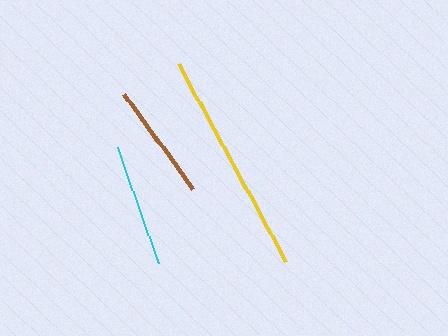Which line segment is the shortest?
The brown line is the shortest at approximately 117 pixels.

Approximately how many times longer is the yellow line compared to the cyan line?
The yellow line is approximately 1.8 times the length of the cyan line.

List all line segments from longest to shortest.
From longest to shortest: yellow, cyan, brown.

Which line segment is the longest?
The yellow line is the longest at approximately 225 pixels.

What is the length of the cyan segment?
The cyan segment is approximately 124 pixels long.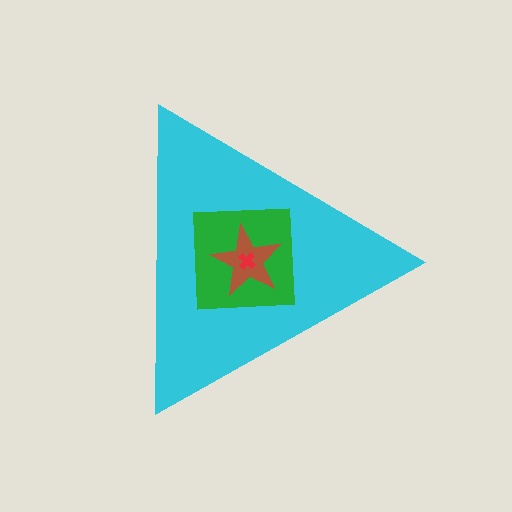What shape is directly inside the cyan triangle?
The green square.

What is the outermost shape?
The cyan triangle.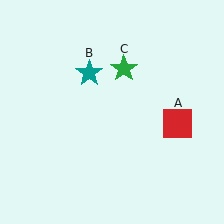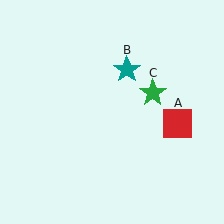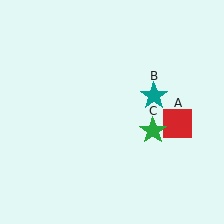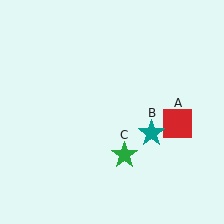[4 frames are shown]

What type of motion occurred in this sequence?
The teal star (object B), green star (object C) rotated clockwise around the center of the scene.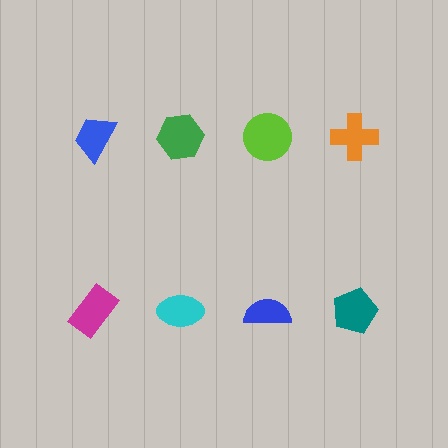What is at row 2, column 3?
A blue semicircle.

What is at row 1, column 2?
A green hexagon.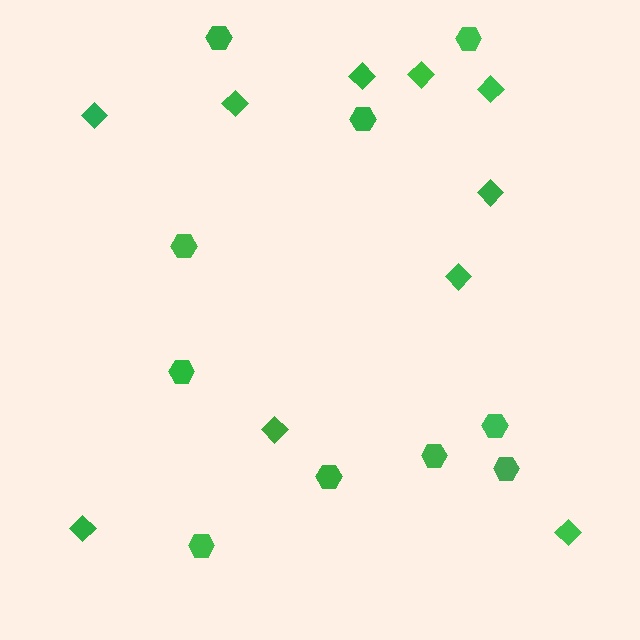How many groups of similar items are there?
There are 2 groups: one group of hexagons (10) and one group of diamonds (10).